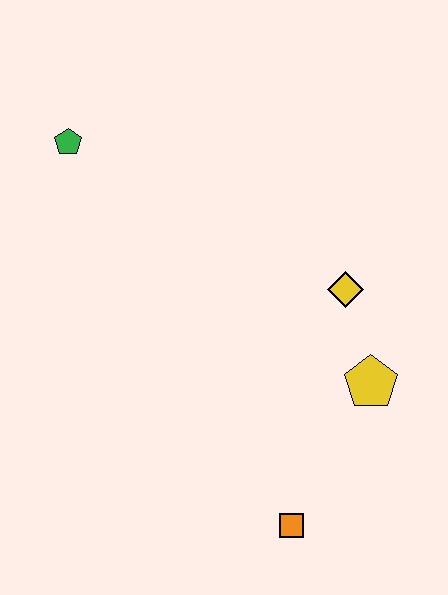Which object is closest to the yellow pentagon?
The yellow diamond is closest to the yellow pentagon.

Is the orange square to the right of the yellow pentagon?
No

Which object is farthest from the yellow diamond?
The green pentagon is farthest from the yellow diamond.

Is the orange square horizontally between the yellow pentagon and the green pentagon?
Yes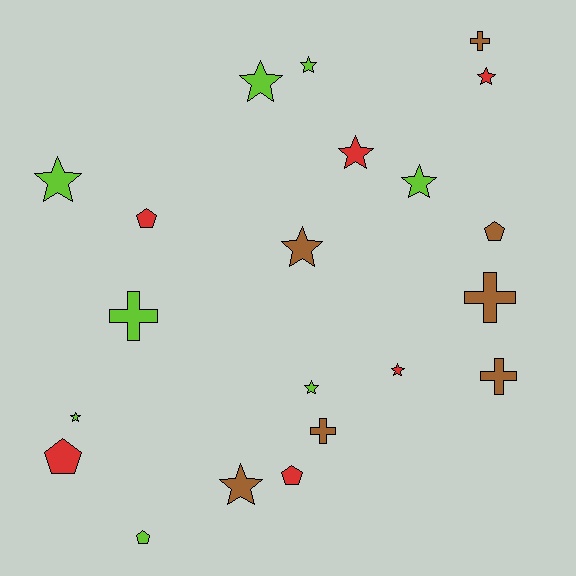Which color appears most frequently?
Lime, with 8 objects.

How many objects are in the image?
There are 21 objects.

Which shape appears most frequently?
Star, with 11 objects.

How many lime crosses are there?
There is 1 lime cross.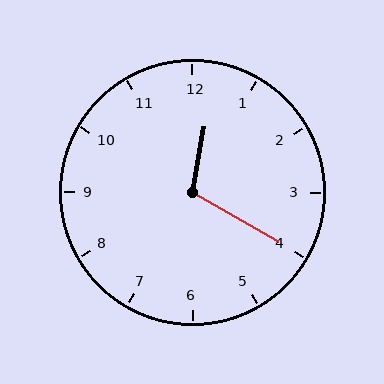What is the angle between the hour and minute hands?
Approximately 110 degrees.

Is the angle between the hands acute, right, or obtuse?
It is obtuse.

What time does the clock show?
12:20.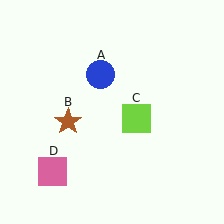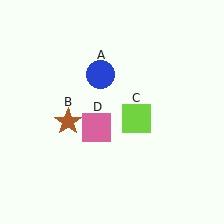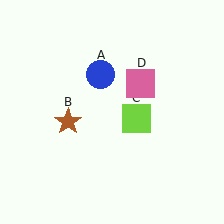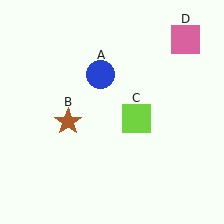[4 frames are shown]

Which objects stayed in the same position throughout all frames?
Blue circle (object A) and brown star (object B) and lime square (object C) remained stationary.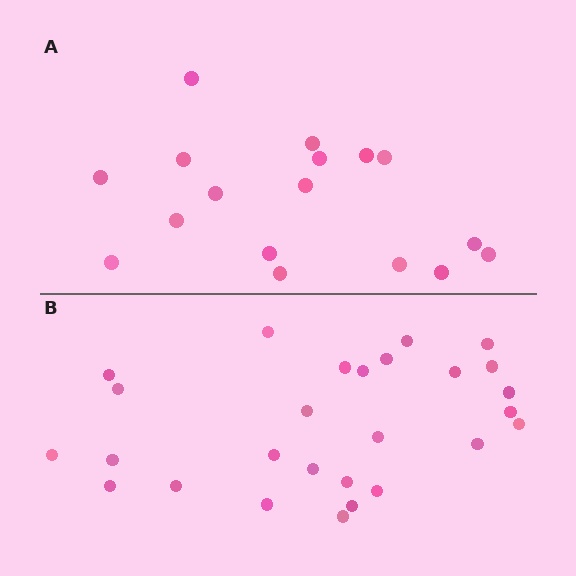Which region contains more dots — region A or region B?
Region B (the bottom region) has more dots.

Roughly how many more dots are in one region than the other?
Region B has roughly 10 or so more dots than region A.